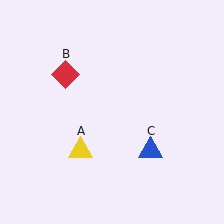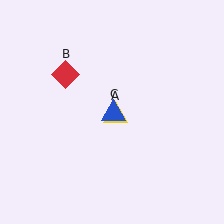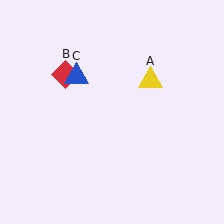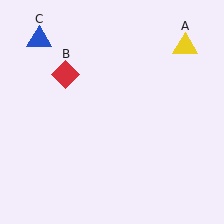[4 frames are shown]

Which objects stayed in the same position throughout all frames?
Red diamond (object B) remained stationary.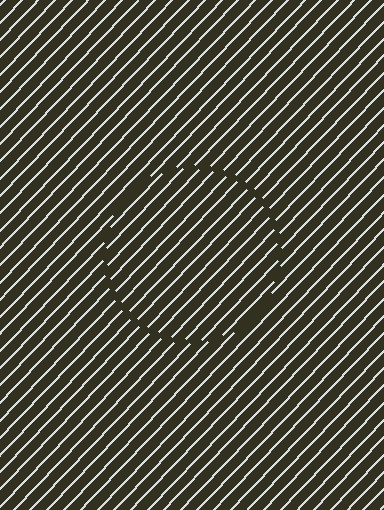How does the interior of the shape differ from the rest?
The interior of the shape contains the same grating, shifted by half a period — the contour is defined by the phase discontinuity where line-ends from the inner and outer gratings abut.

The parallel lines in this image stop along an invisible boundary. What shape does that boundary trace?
An illusory circle. The interior of the shape contains the same grating, shifted by half a period — the contour is defined by the phase discontinuity where line-ends from the inner and outer gratings abut.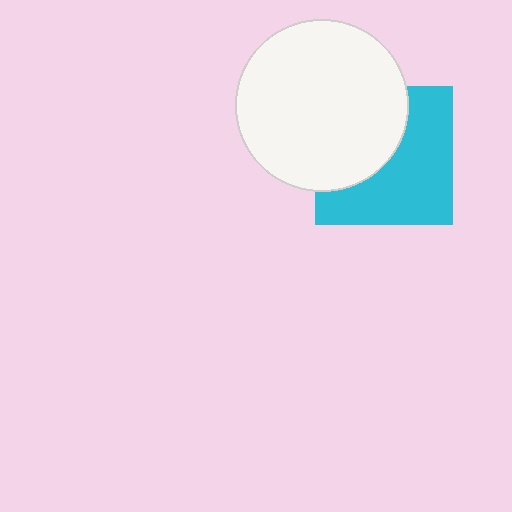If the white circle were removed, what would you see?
You would see the complete cyan square.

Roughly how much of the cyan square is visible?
About half of it is visible (roughly 57%).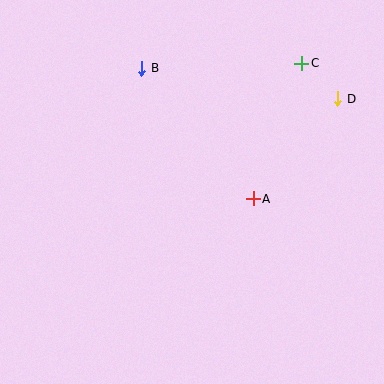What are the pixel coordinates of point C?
Point C is at (302, 63).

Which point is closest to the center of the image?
Point A at (253, 199) is closest to the center.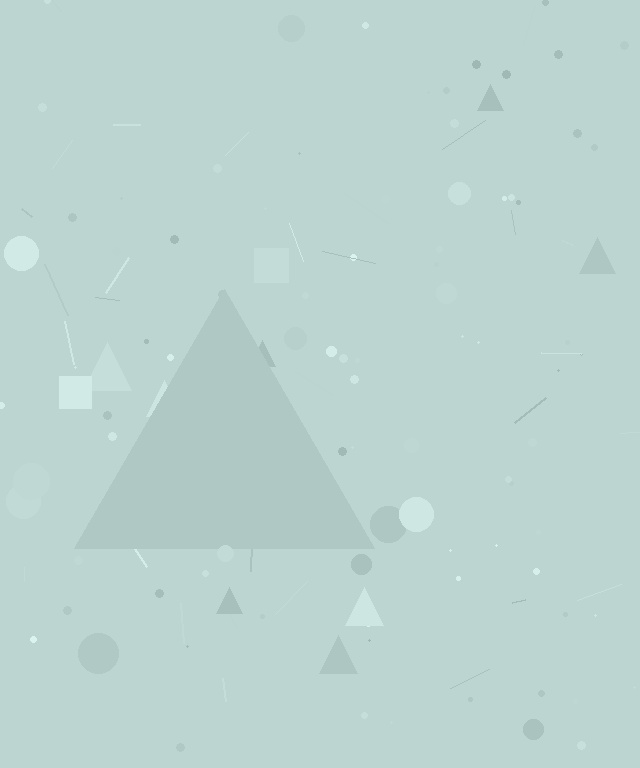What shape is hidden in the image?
A triangle is hidden in the image.